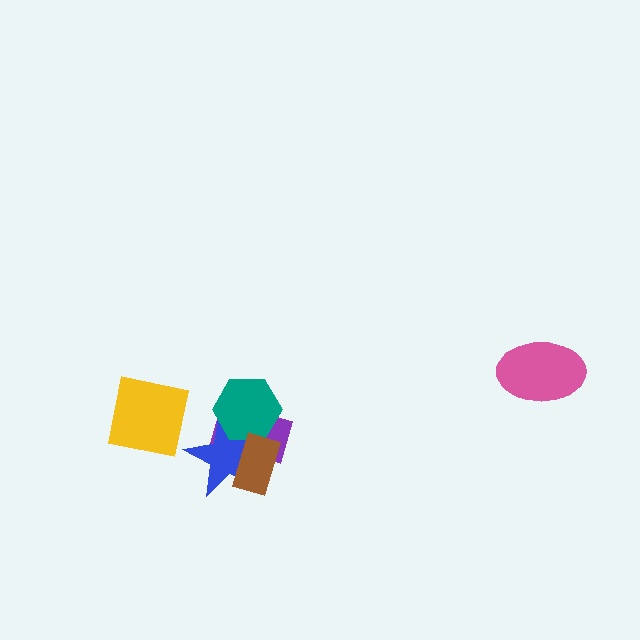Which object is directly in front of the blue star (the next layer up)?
The teal hexagon is directly in front of the blue star.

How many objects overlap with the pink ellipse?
0 objects overlap with the pink ellipse.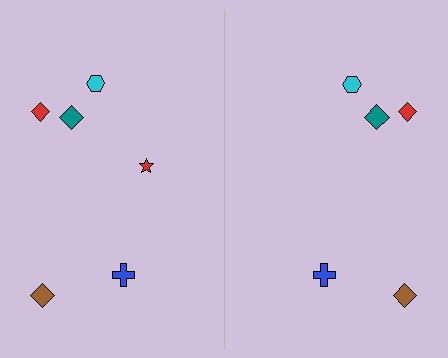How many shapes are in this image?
There are 11 shapes in this image.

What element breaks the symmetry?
A red star is missing from the right side.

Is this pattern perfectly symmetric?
No, the pattern is not perfectly symmetric. A red star is missing from the right side.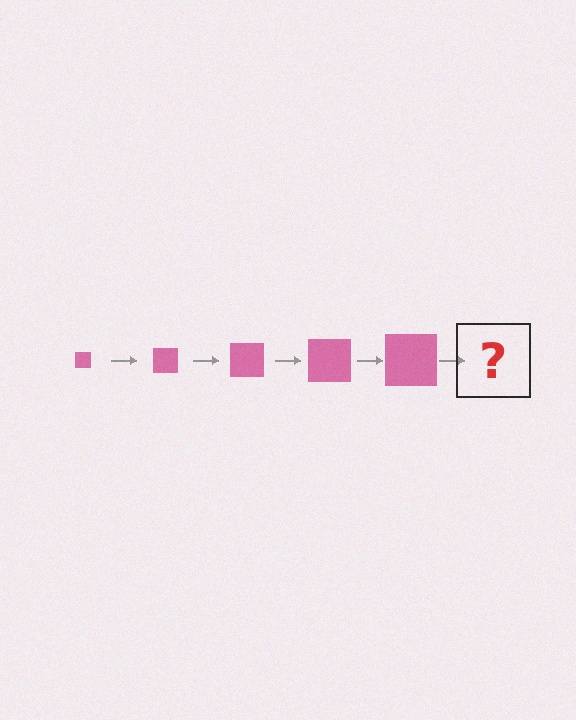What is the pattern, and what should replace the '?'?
The pattern is that the square gets progressively larger each step. The '?' should be a pink square, larger than the previous one.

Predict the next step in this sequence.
The next step is a pink square, larger than the previous one.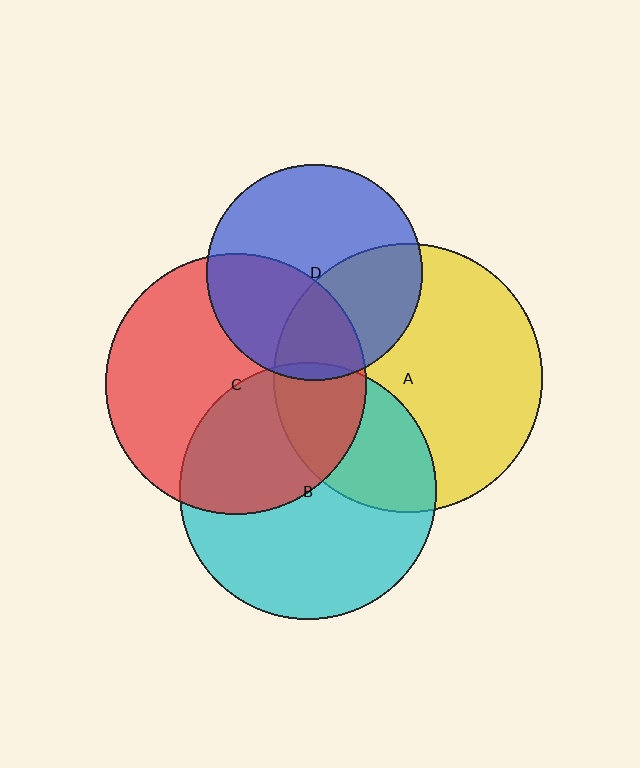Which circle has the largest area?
Circle A (yellow).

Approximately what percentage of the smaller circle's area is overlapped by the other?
Approximately 40%.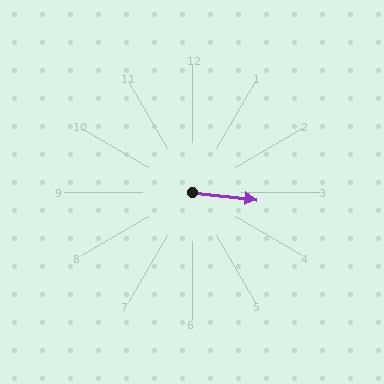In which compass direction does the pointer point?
East.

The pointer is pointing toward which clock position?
Roughly 3 o'clock.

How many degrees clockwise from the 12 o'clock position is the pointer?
Approximately 96 degrees.